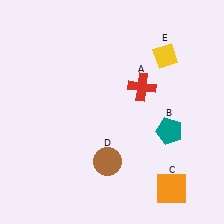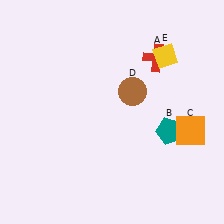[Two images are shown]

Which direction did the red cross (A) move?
The red cross (A) moved up.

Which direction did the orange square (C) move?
The orange square (C) moved up.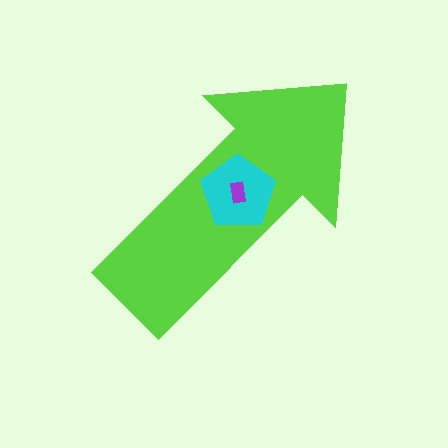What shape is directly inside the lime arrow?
The cyan pentagon.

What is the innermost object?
The purple rectangle.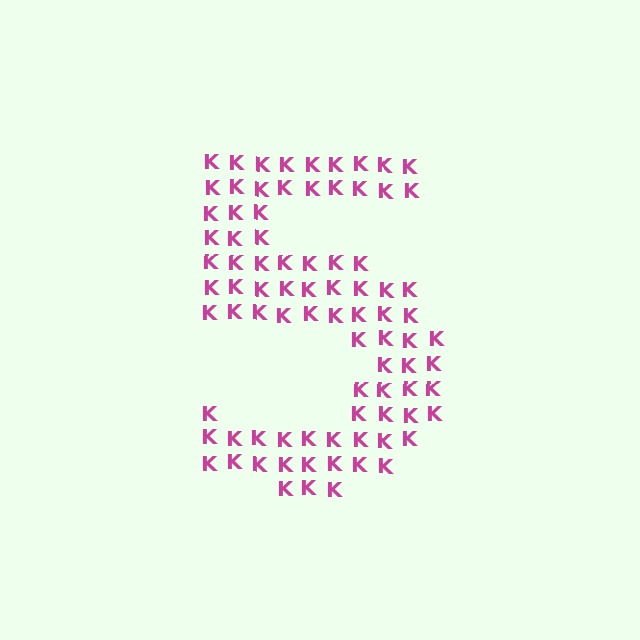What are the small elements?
The small elements are letter K's.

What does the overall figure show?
The overall figure shows the digit 5.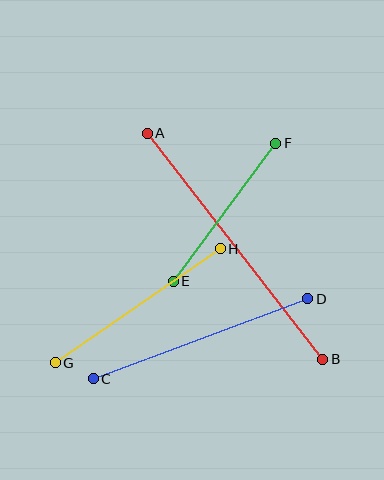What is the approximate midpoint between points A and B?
The midpoint is at approximately (235, 246) pixels.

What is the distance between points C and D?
The distance is approximately 228 pixels.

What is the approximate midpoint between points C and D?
The midpoint is at approximately (201, 339) pixels.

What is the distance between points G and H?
The distance is approximately 201 pixels.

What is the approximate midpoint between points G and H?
The midpoint is at approximately (138, 306) pixels.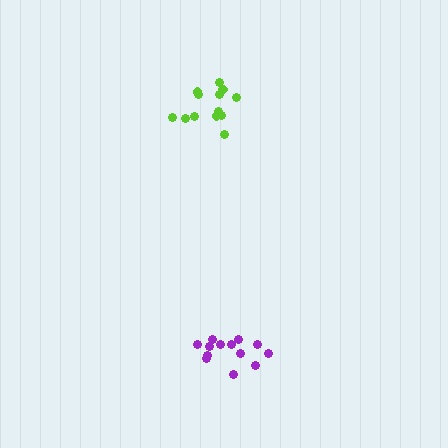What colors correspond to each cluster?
The clusters are colored: purple, lime.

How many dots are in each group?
Group 1: 13 dots, Group 2: 13 dots (26 total).